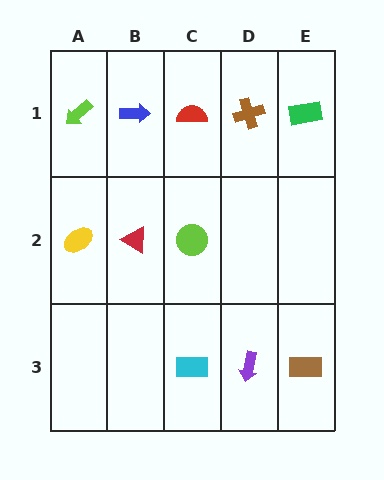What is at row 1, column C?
A red semicircle.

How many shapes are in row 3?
3 shapes.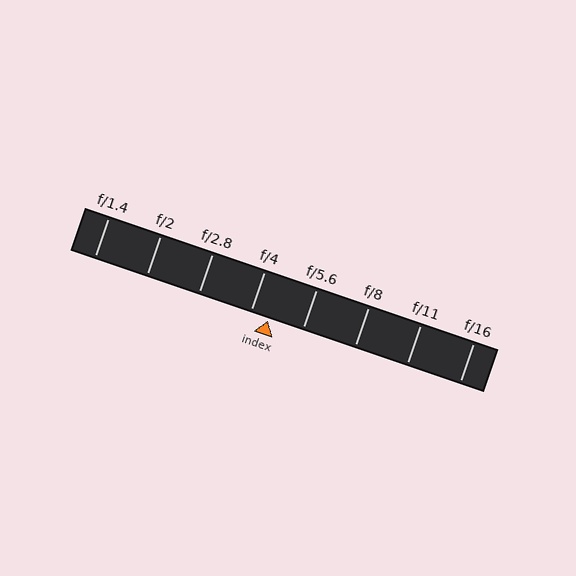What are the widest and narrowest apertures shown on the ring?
The widest aperture shown is f/1.4 and the narrowest is f/16.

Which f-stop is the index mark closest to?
The index mark is closest to f/4.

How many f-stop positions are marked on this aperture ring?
There are 8 f-stop positions marked.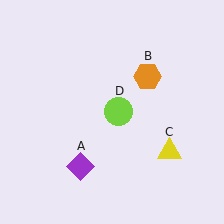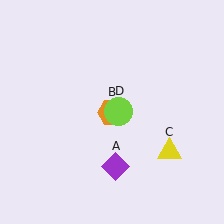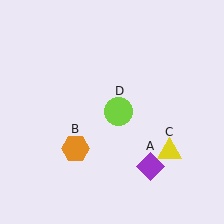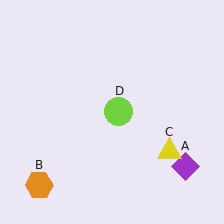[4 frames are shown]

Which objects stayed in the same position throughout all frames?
Yellow triangle (object C) and lime circle (object D) remained stationary.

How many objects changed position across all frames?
2 objects changed position: purple diamond (object A), orange hexagon (object B).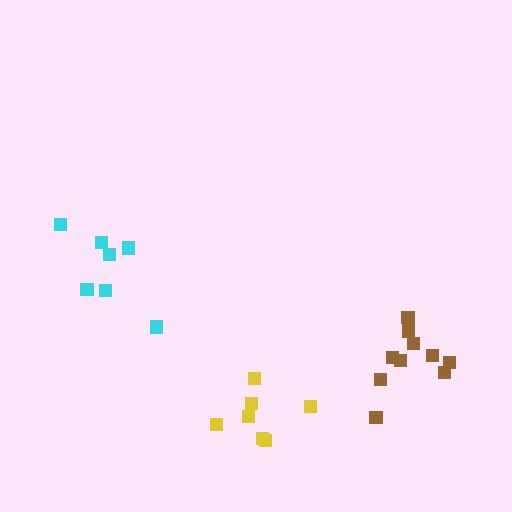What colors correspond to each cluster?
The clusters are colored: yellow, cyan, brown.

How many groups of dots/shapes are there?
There are 3 groups.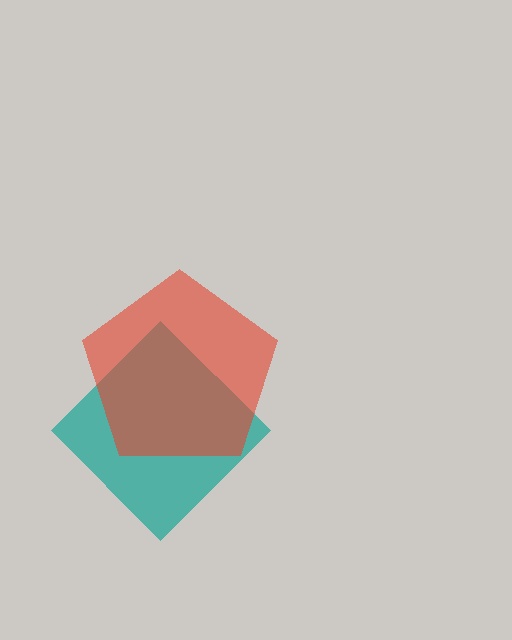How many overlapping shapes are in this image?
There are 2 overlapping shapes in the image.